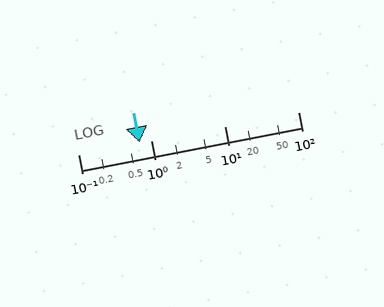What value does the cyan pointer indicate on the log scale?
The pointer indicates approximately 0.69.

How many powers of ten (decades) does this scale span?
The scale spans 3 decades, from 0.1 to 100.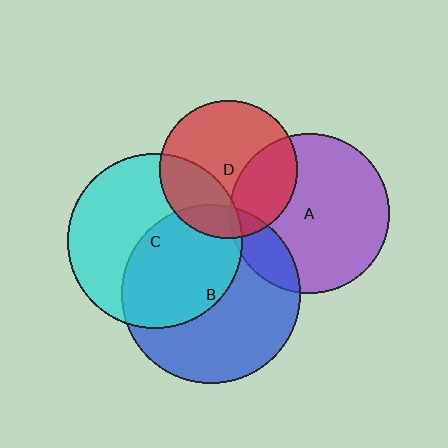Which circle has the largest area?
Circle B (blue).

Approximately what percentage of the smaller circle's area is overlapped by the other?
Approximately 30%.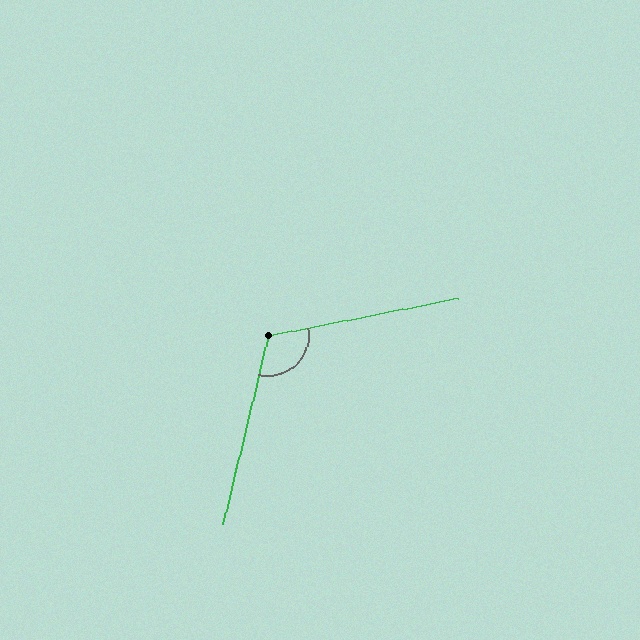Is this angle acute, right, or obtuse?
It is obtuse.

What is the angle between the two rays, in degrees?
Approximately 115 degrees.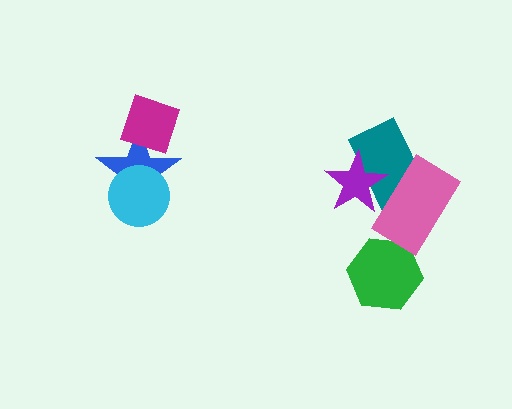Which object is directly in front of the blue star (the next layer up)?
The cyan circle is directly in front of the blue star.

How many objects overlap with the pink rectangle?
2 objects overlap with the pink rectangle.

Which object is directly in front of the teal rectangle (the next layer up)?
The purple star is directly in front of the teal rectangle.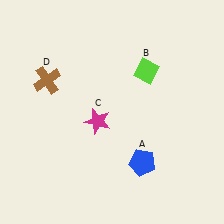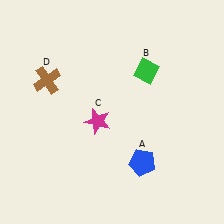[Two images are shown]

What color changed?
The diamond (B) changed from lime in Image 1 to green in Image 2.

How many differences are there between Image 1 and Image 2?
There is 1 difference between the two images.